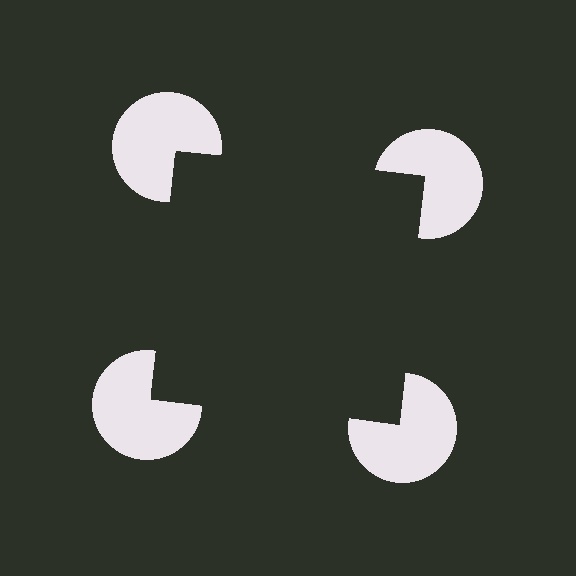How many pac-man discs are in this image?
There are 4 — one at each vertex of the illusory square.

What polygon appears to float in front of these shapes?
An illusory square — its edges are inferred from the aligned wedge cuts in the pac-man discs, not physically drawn.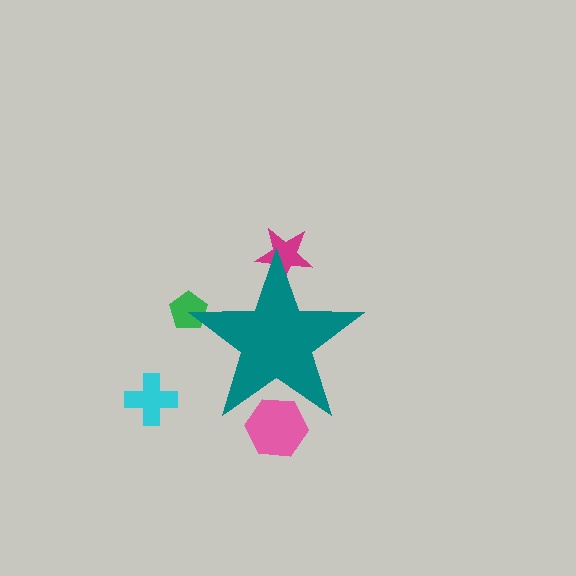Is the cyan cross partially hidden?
No, the cyan cross is fully visible.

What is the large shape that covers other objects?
A teal star.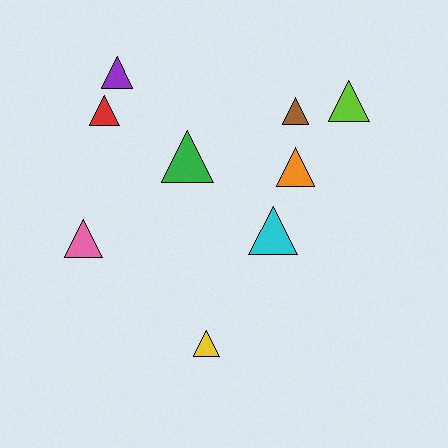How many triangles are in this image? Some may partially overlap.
There are 9 triangles.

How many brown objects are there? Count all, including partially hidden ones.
There is 1 brown object.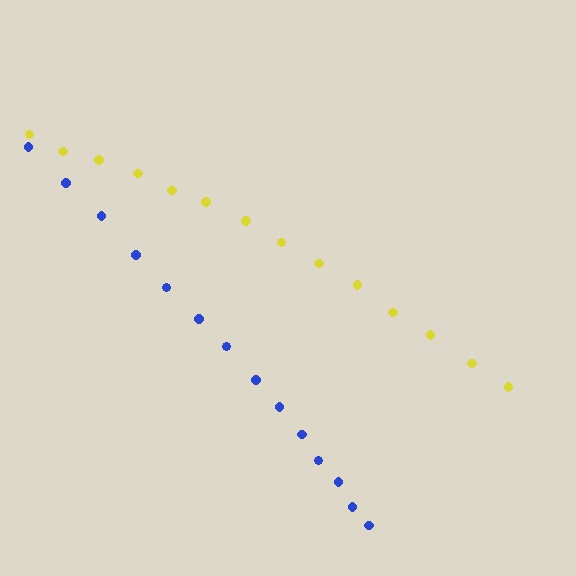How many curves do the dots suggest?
There are 2 distinct paths.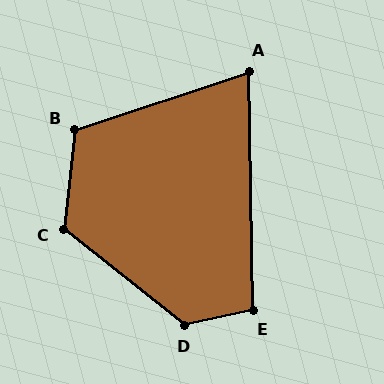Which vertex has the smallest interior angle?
A, at approximately 73 degrees.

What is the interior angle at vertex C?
Approximately 123 degrees (obtuse).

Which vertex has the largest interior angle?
D, at approximately 130 degrees.